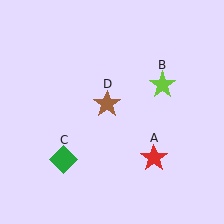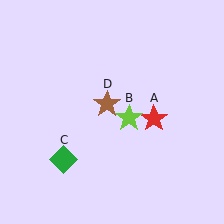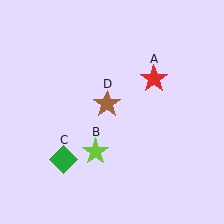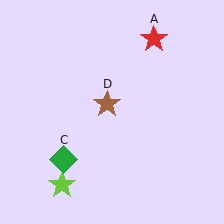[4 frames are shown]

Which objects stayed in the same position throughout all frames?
Green diamond (object C) and brown star (object D) remained stationary.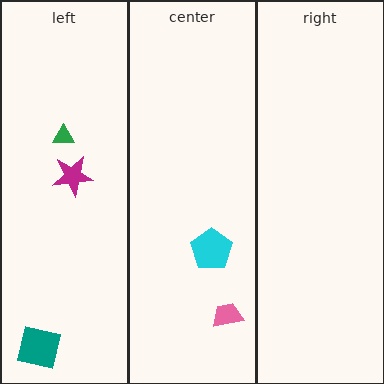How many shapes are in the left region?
3.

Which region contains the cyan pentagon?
The center region.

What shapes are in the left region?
The teal square, the green triangle, the magenta star.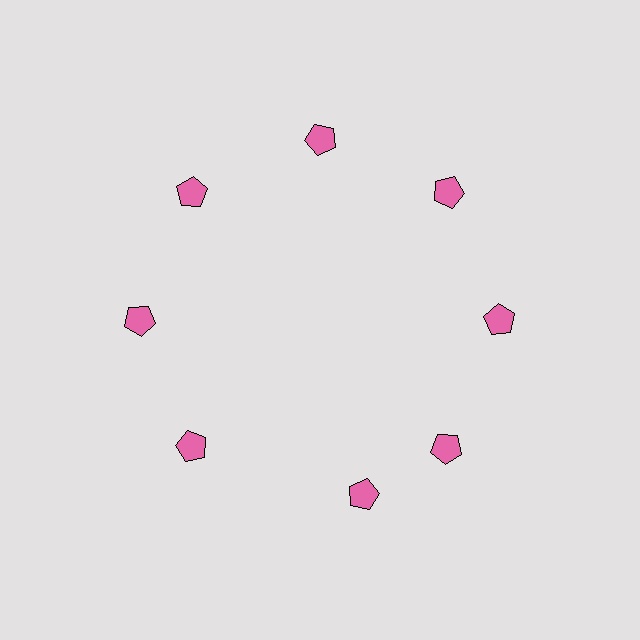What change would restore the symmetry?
The symmetry would be restored by rotating it back into even spacing with its neighbors so that all 8 pentagons sit at equal angles and equal distance from the center.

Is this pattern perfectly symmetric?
No. The 8 pink pentagons are arranged in a ring, but one element near the 6 o'clock position is rotated out of alignment along the ring, breaking the 8-fold rotational symmetry.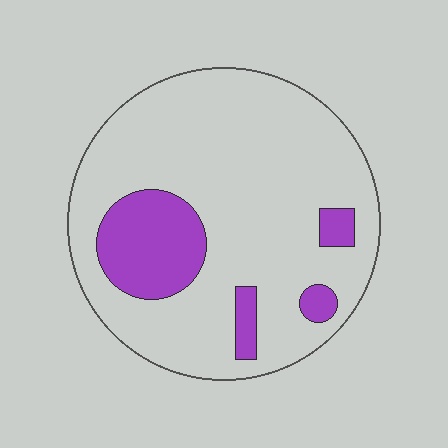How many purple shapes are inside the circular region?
4.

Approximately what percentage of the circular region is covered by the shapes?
Approximately 20%.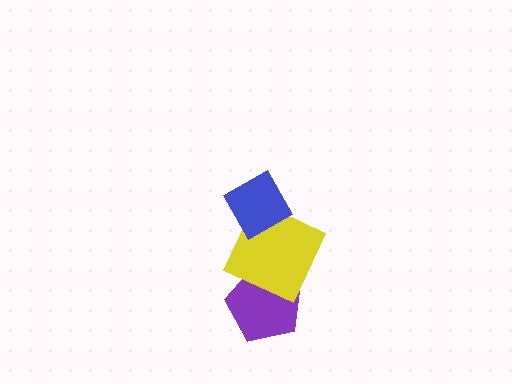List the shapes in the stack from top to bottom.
From top to bottom: the blue diamond, the yellow square, the purple pentagon.